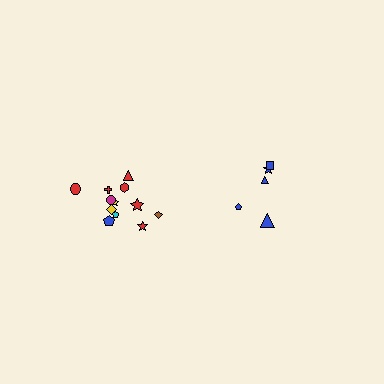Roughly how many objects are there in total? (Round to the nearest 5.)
Roughly 15 objects in total.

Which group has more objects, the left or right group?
The left group.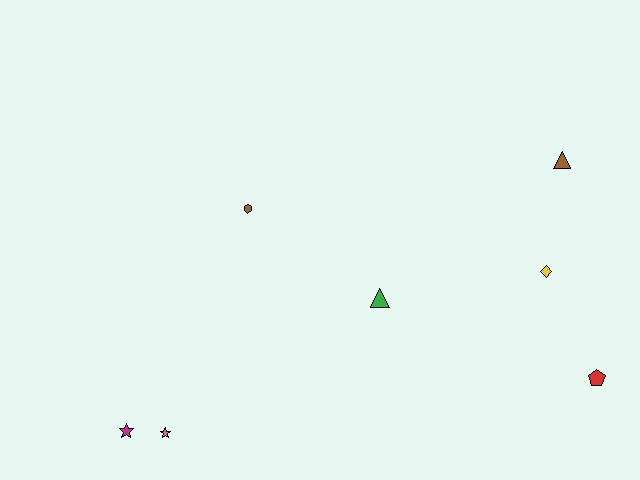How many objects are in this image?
There are 7 objects.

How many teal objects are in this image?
There are no teal objects.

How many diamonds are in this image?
There is 1 diamond.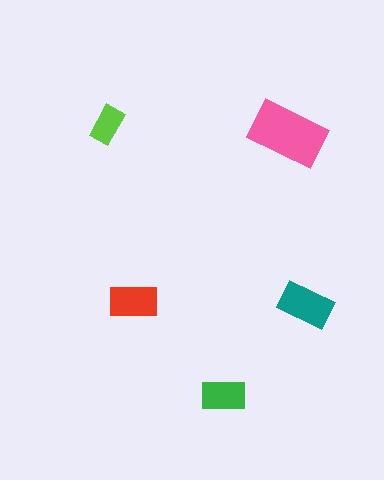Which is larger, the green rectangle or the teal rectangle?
The teal one.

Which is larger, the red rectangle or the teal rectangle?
The teal one.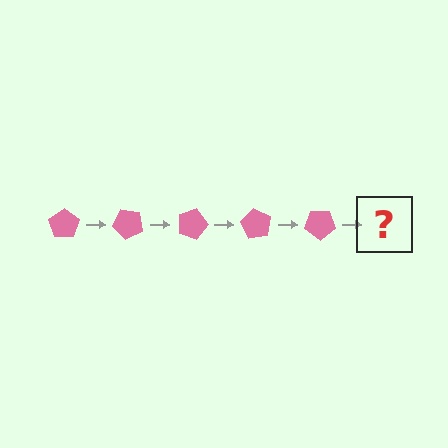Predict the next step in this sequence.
The next step is a pink pentagon rotated 225 degrees.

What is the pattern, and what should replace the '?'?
The pattern is that the pentagon rotates 45 degrees each step. The '?' should be a pink pentagon rotated 225 degrees.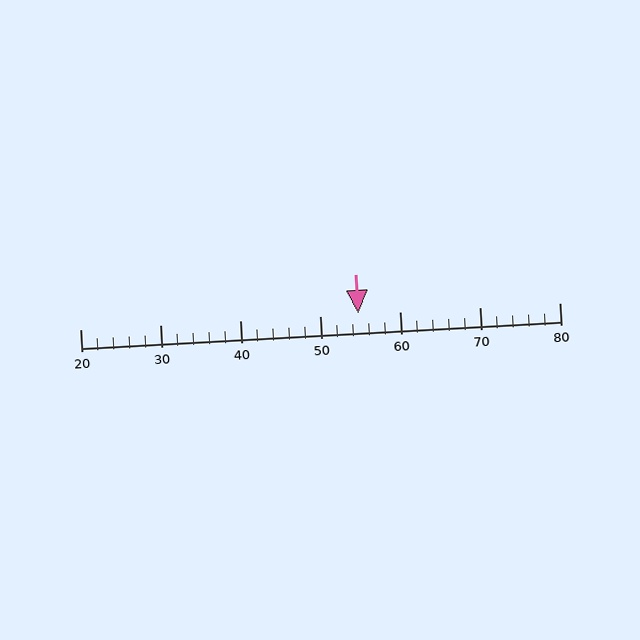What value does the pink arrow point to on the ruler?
The pink arrow points to approximately 55.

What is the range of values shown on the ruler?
The ruler shows values from 20 to 80.